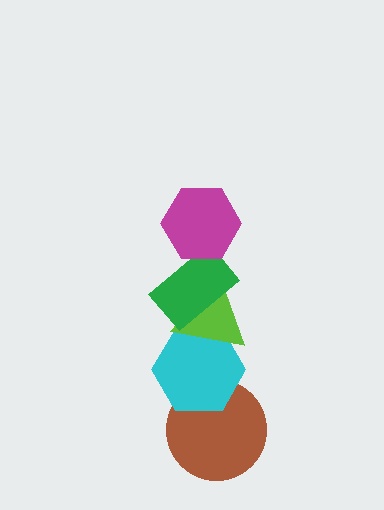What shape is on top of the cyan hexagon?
The lime triangle is on top of the cyan hexagon.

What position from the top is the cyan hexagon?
The cyan hexagon is 4th from the top.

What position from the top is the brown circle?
The brown circle is 5th from the top.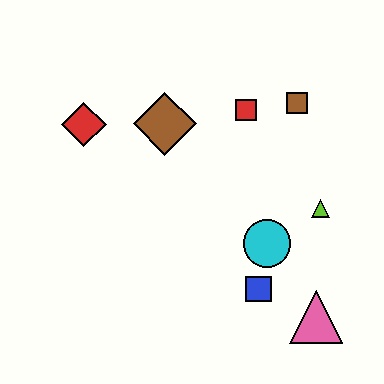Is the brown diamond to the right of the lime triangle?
No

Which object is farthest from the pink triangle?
The red diamond is farthest from the pink triangle.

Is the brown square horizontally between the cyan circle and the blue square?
No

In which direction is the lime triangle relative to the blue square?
The lime triangle is above the blue square.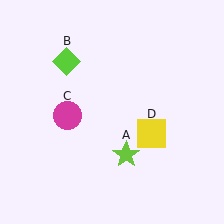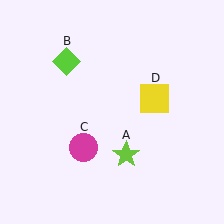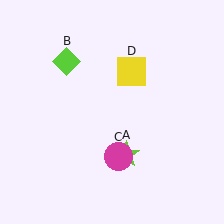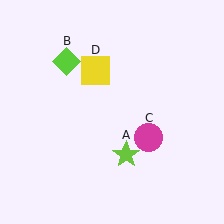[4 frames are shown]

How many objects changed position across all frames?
2 objects changed position: magenta circle (object C), yellow square (object D).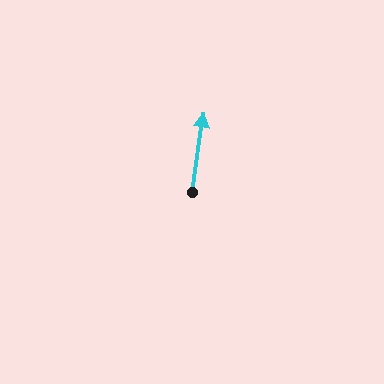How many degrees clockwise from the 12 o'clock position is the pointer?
Approximately 8 degrees.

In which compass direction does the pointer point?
North.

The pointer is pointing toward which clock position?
Roughly 12 o'clock.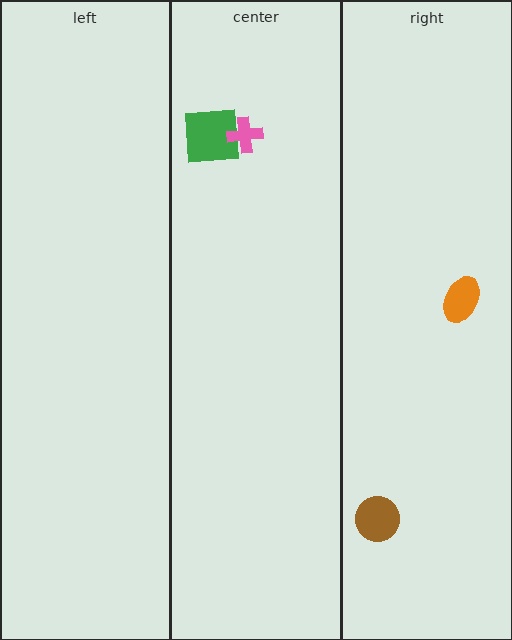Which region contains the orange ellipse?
The right region.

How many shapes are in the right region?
2.